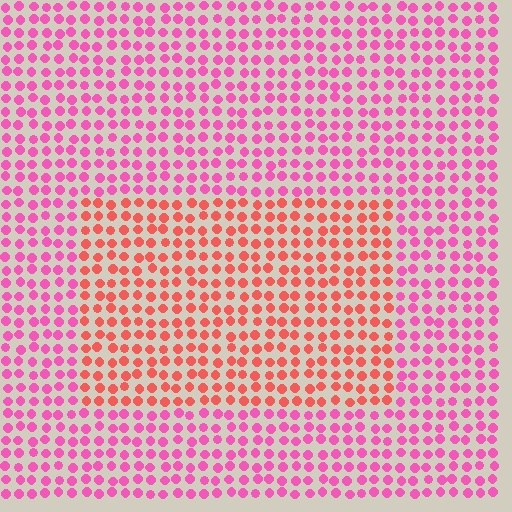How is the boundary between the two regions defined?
The boundary is defined purely by a slight shift in hue (about 39 degrees). Spacing, size, and orientation are identical on both sides.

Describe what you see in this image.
The image is filled with small pink elements in a uniform arrangement. A rectangle-shaped region is visible where the elements are tinted to a slightly different hue, forming a subtle color boundary.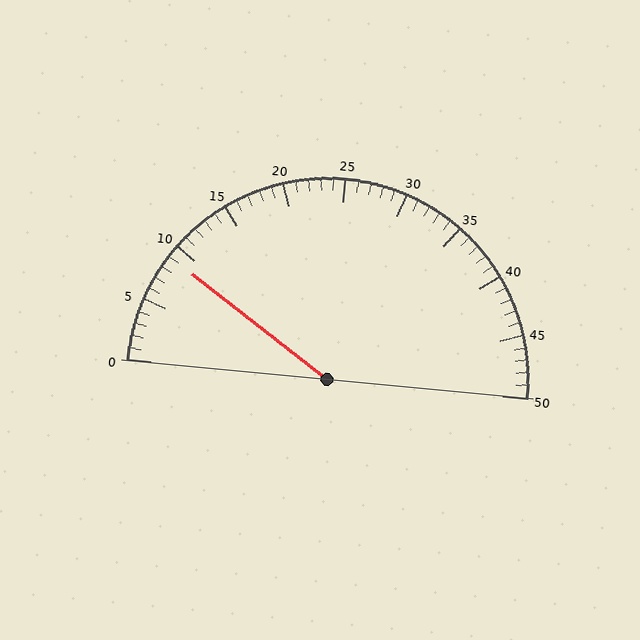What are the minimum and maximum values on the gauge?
The gauge ranges from 0 to 50.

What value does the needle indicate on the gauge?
The needle indicates approximately 9.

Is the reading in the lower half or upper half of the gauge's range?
The reading is in the lower half of the range (0 to 50).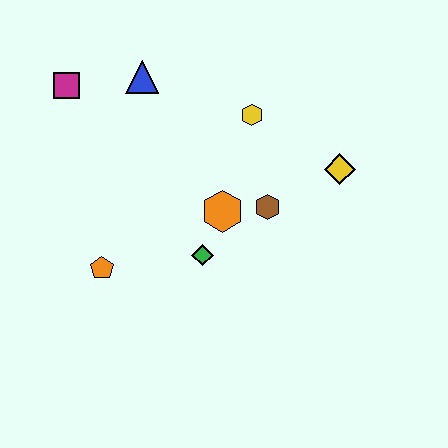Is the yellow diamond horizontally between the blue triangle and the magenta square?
No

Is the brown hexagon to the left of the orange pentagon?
No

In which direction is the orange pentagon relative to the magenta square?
The orange pentagon is below the magenta square.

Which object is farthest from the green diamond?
The magenta square is farthest from the green diamond.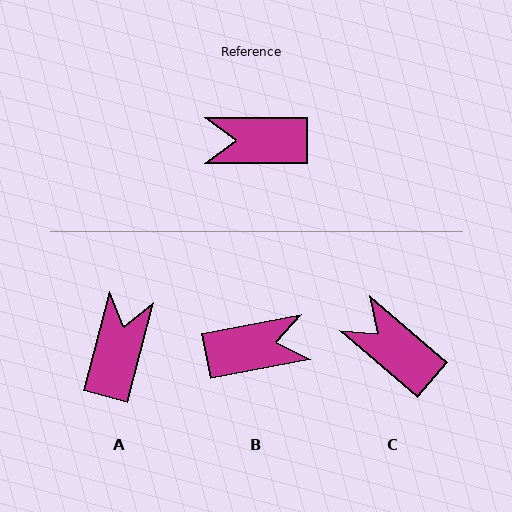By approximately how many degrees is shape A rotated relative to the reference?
Approximately 104 degrees clockwise.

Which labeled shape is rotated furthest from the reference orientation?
B, about 169 degrees away.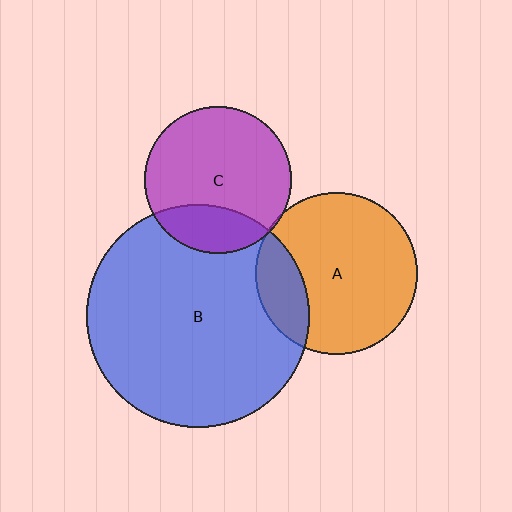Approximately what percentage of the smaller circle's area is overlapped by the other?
Approximately 5%.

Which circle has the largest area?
Circle B (blue).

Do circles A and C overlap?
Yes.